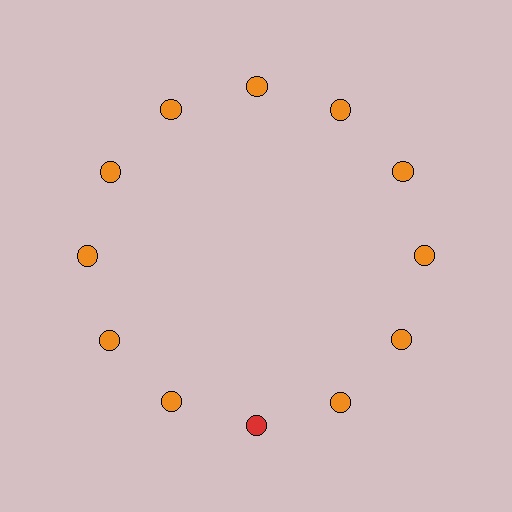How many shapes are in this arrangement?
There are 12 shapes arranged in a ring pattern.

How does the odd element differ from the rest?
It has a different color: red instead of orange.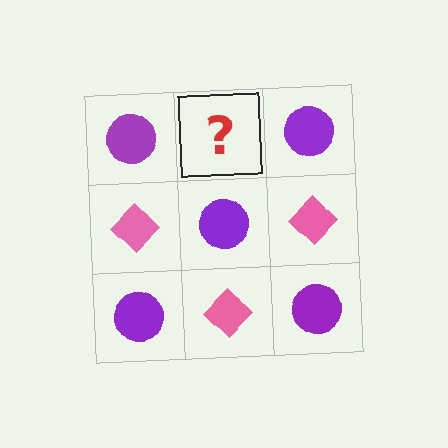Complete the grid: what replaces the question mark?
The question mark should be replaced with a pink diamond.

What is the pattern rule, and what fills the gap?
The rule is that it alternates purple circle and pink diamond in a checkerboard pattern. The gap should be filled with a pink diamond.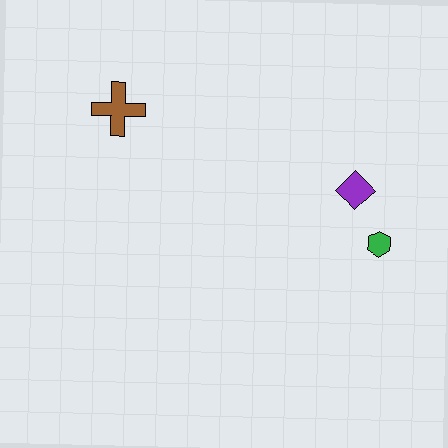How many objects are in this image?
There are 3 objects.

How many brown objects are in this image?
There is 1 brown object.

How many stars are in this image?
There are no stars.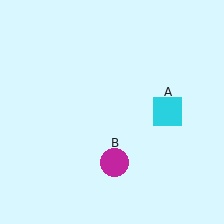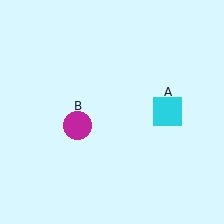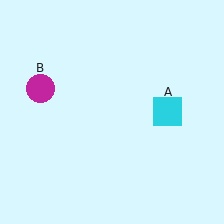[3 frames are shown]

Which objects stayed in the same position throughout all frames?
Cyan square (object A) remained stationary.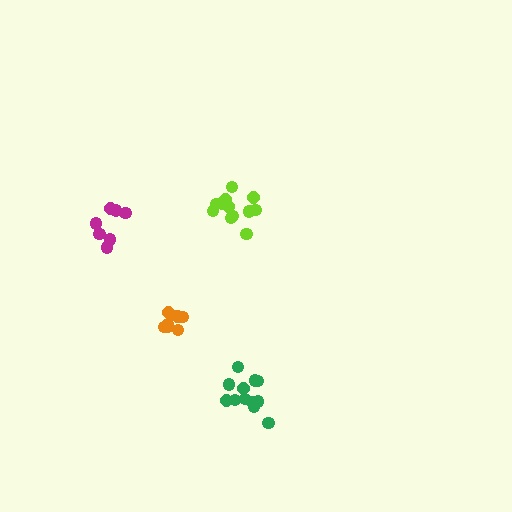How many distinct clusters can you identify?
There are 4 distinct clusters.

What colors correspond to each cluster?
The clusters are colored: lime, green, orange, magenta.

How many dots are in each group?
Group 1: 13 dots, Group 2: 12 dots, Group 3: 7 dots, Group 4: 7 dots (39 total).